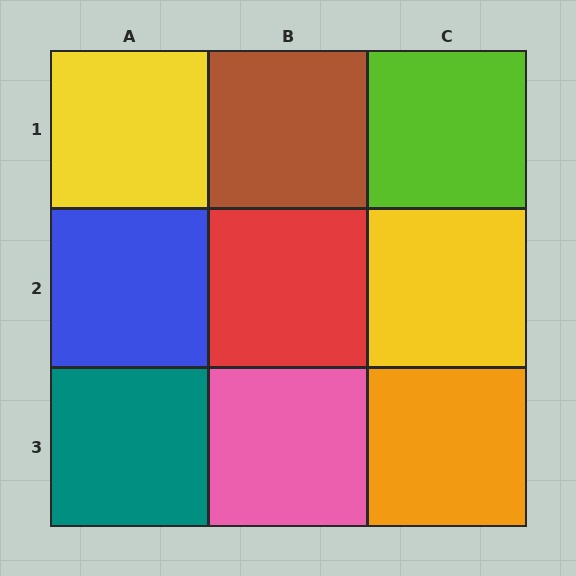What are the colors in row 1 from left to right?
Yellow, brown, lime.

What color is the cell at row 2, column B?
Red.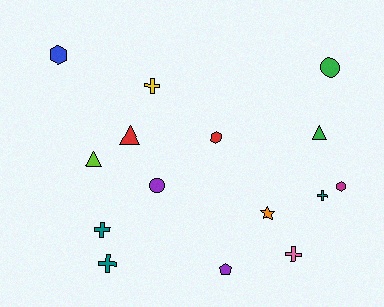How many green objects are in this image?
There are 2 green objects.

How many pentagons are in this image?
There is 1 pentagon.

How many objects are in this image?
There are 15 objects.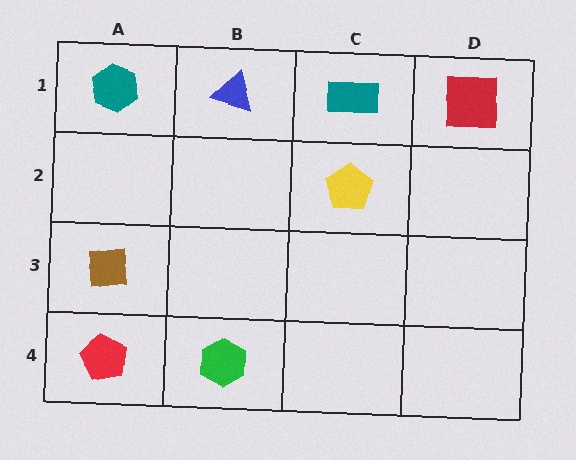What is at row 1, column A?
A teal hexagon.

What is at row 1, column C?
A teal rectangle.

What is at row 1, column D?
A red square.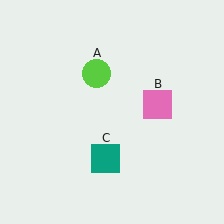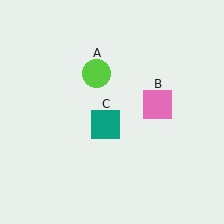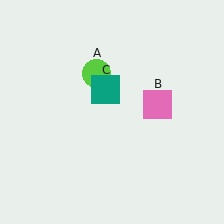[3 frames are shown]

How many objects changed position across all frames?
1 object changed position: teal square (object C).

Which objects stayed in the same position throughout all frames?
Lime circle (object A) and pink square (object B) remained stationary.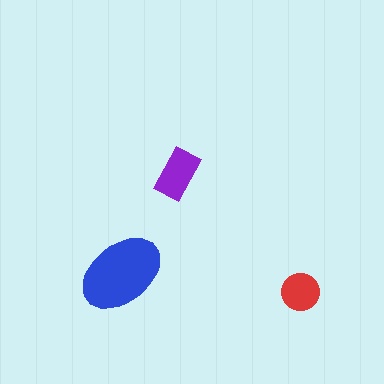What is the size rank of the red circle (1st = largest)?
3rd.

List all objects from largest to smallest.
The blue ellipse, the purple rectangle, the red circle.